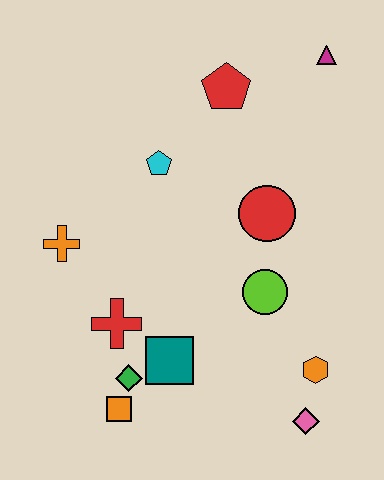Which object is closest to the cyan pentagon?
The red pentagon is closest to the cyan pentagon.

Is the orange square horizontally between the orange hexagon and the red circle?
No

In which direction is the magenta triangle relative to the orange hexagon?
The magenta triangle is above the orange hexagon.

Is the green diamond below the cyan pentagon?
Yes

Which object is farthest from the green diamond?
The magenta triangle is farthest from the green diamond.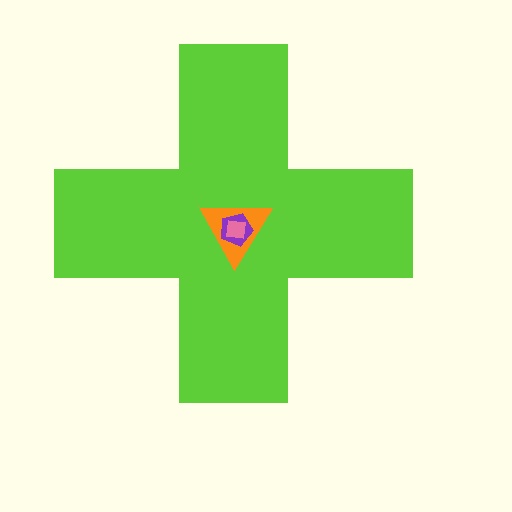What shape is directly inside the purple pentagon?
The pink square.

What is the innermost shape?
The pink square.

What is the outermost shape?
The lime cross.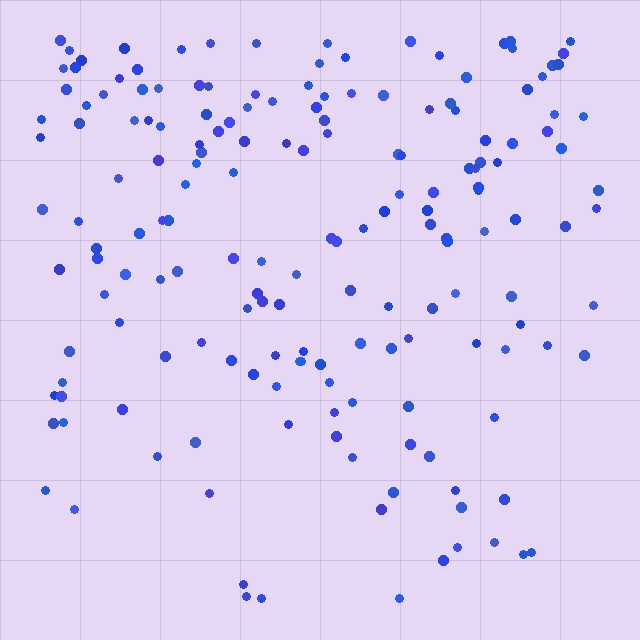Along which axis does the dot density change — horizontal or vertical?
Vertical.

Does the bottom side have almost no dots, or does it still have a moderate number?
Still a moderate number, just noticeably fewer than the top.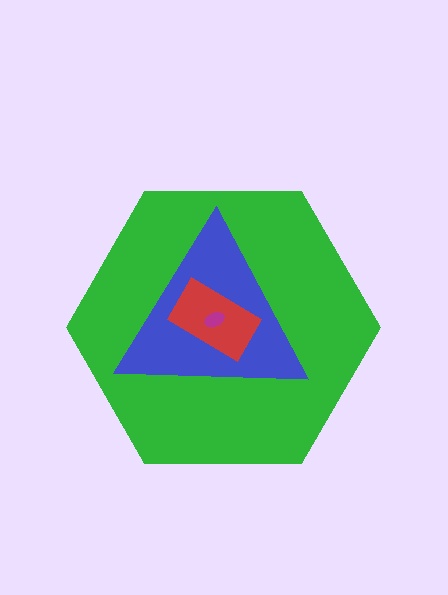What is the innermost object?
The magenta ellipse.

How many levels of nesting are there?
4.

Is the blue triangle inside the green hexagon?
Yes.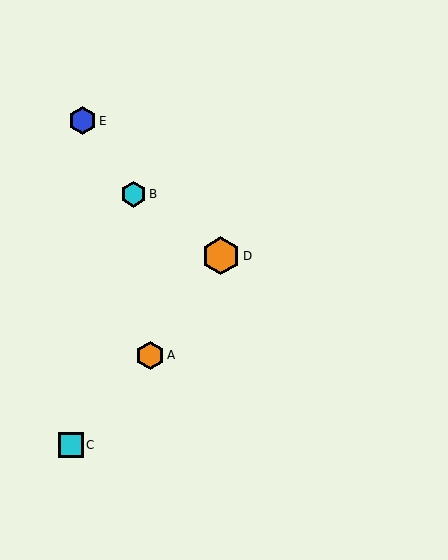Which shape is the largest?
The orange hexagon (labeled D) is the largest.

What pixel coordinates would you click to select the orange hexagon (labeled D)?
Click at (221, 256) to select the orange hexagon D.